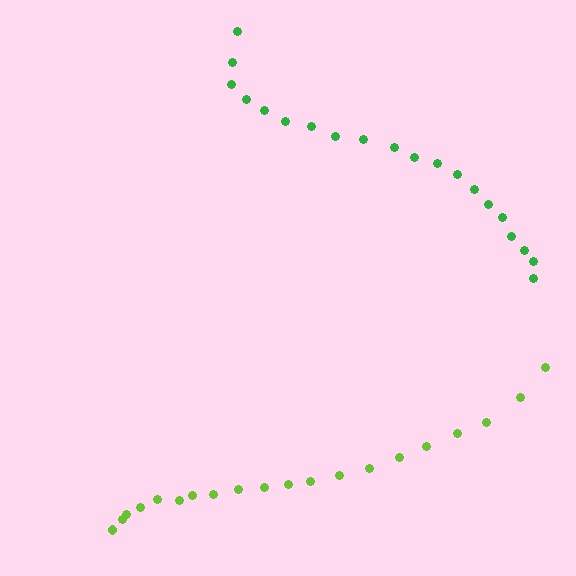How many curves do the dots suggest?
There are 2 distinct paths.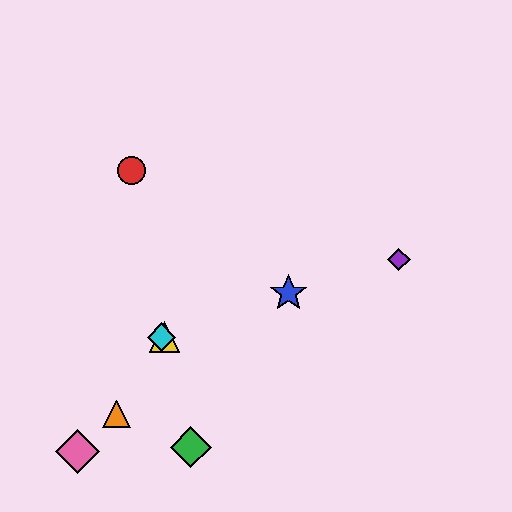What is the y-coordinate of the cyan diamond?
The cyan diamond is at y≈337.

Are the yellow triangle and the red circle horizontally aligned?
No, the yellow triangle is at y≈337 and the red circle is at y≈170.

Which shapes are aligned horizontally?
The yellow triangle, the cyan diamond are aligned horizontally.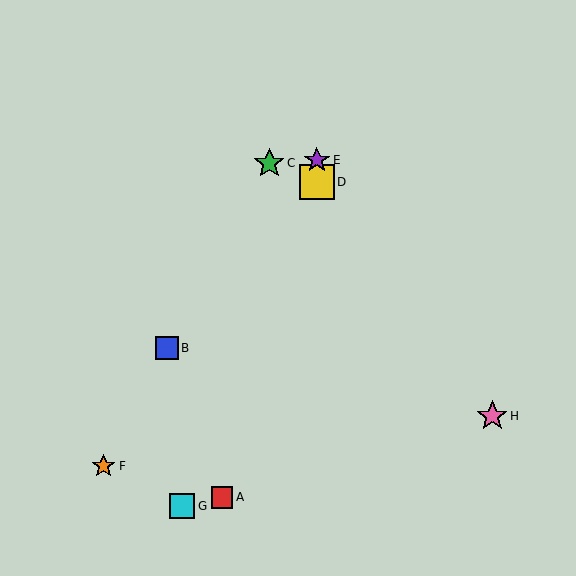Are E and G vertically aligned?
No, E is at x≈317 and G is at x≈182.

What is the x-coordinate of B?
Object B is at x≈167.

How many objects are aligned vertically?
2 objects (D, E) are aligned vertically.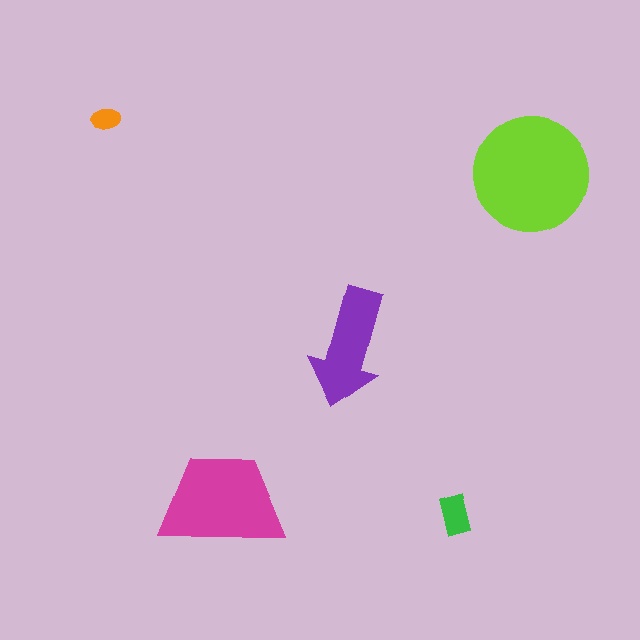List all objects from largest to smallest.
The lime circle, the magenta trapezoid, the purple arrow, the green rectangle, the orange ellipse.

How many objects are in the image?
There are 5 objects in the image.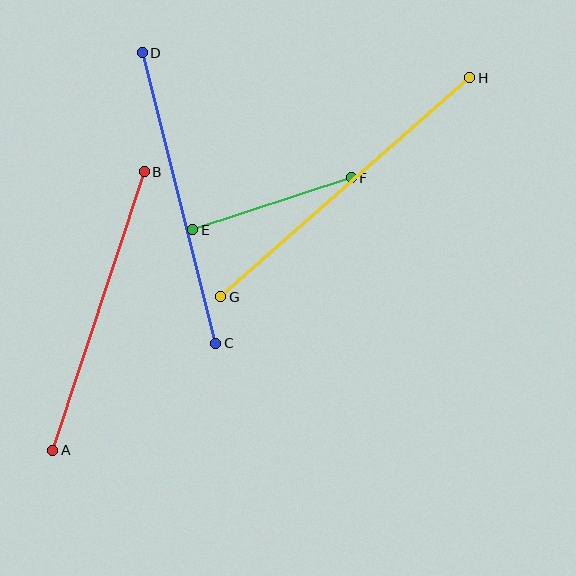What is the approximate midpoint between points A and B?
The midpoint is at approximately (98, 311) pixels.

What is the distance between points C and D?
The distance is approximately 300 pixels.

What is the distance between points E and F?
The distance is approximately 167 pixels.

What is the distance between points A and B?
The distance is approximately 293 pixels.